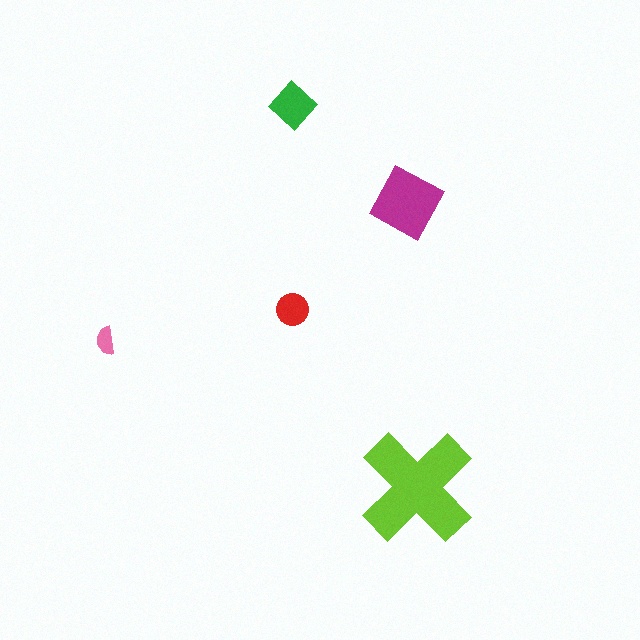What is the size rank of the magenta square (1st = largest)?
2nd.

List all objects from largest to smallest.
The lime cross, the magenta square, the green diamond, the red circle, the pink semicircle.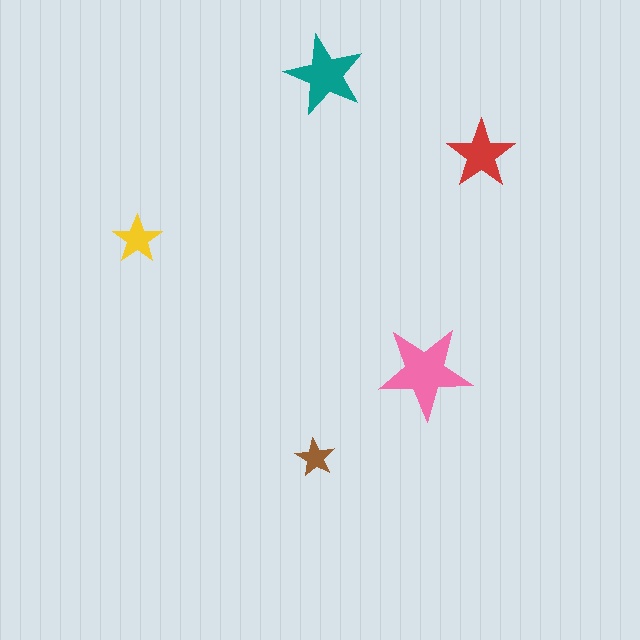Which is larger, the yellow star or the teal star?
The teal one.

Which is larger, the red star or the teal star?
The teal one.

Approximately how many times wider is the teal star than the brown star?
About 2 times wider.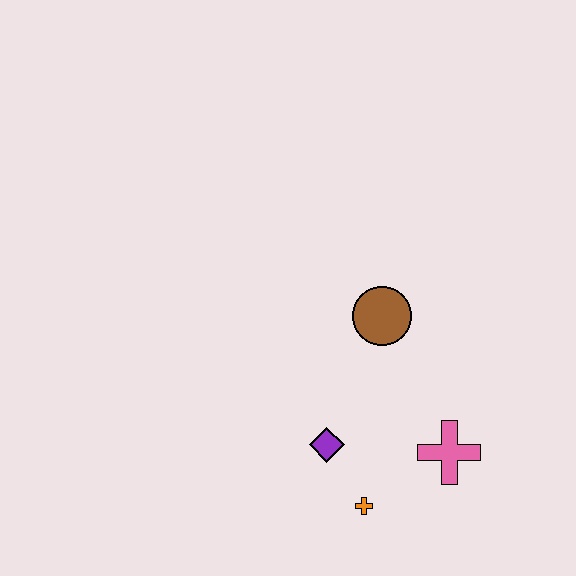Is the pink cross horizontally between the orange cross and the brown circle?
No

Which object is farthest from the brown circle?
The orange cross is farthest from the brown circle.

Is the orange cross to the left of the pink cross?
Yes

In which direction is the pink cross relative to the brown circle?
The pink cross is below the brown circle.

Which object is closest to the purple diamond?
The orange cross is closest to the purple diamond.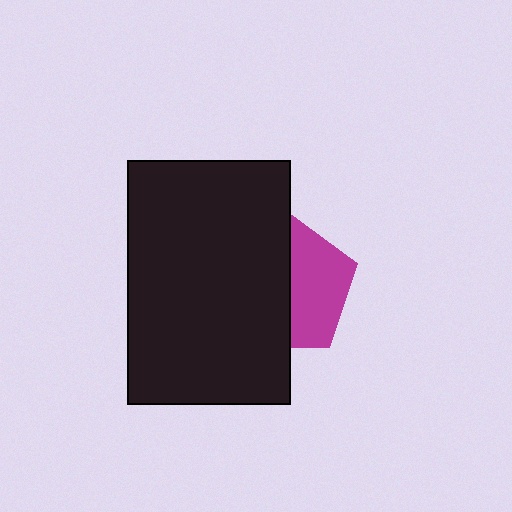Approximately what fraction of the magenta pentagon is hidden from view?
Roughly 56% of the magenta pentagon is hidden behind the black rectangle.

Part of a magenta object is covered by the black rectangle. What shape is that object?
It is a pentagon.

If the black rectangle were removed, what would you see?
You would see the complete magenta pentagon.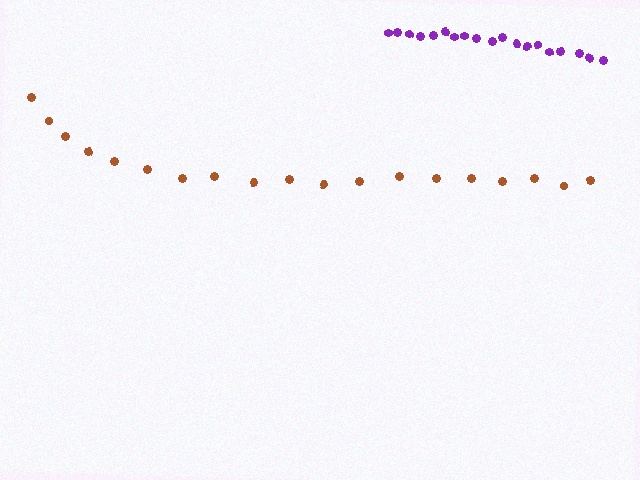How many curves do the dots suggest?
There are 2 distinct paths.